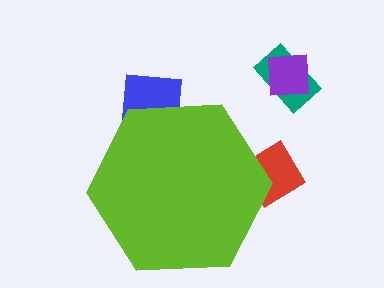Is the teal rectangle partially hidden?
No, the teal rectangle is fully visible.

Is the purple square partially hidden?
No, the purple square is fully visible.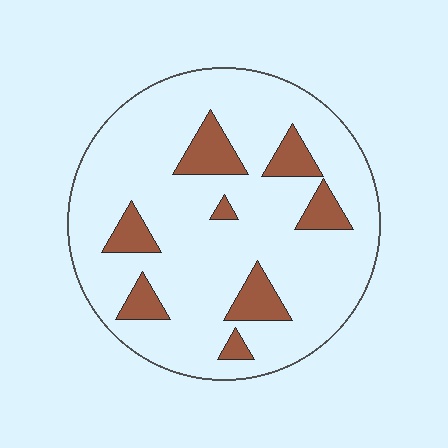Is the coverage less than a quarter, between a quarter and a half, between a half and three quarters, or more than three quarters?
Less than a quarter.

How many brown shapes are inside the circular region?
8.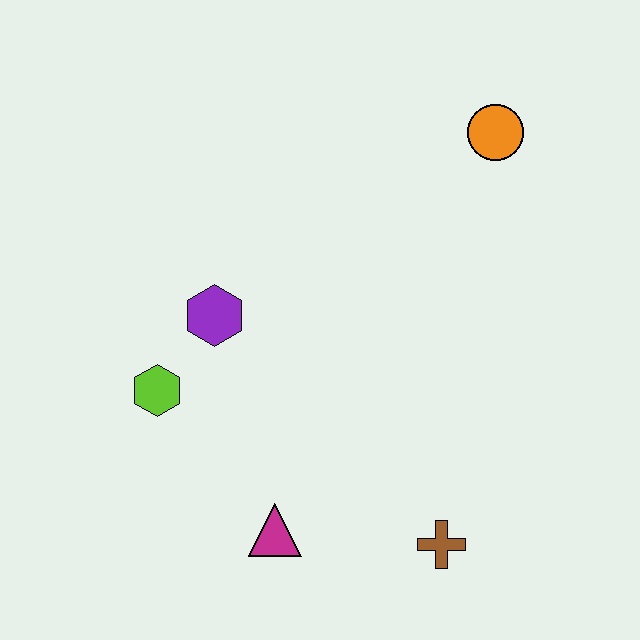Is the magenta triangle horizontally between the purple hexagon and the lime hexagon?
No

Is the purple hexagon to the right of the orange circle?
No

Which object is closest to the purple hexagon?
The lime hexagon is closest to the purple hexagon.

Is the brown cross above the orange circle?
No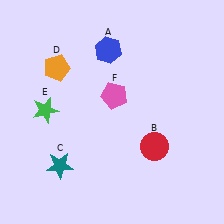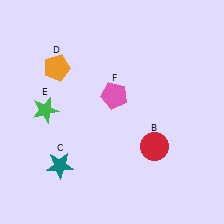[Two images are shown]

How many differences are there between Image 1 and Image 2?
There is 1 difference between the two images.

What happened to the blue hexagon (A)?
The blue hexagon (A) was removed in Image 2. It was in the top-left area of Image 1.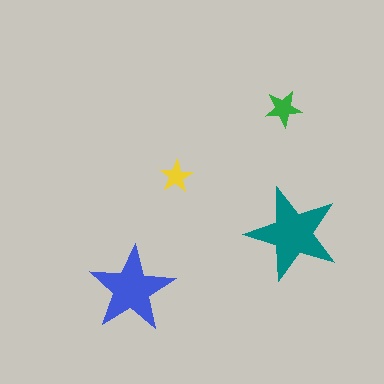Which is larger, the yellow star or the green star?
The green one.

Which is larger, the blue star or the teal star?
The teal one.